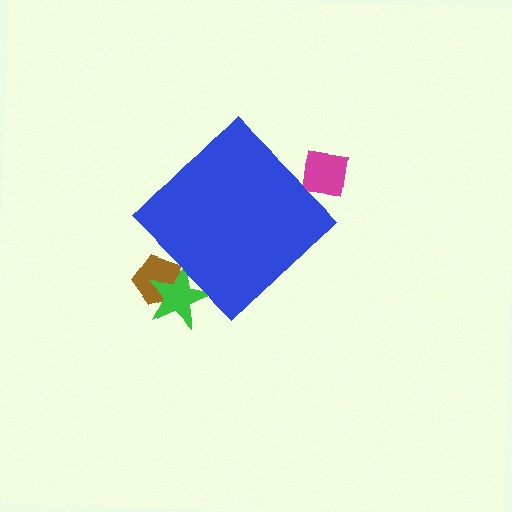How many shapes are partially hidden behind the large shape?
3 shapes are partially hidden.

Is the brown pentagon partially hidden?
Yes, the brown pentagon is partially hidden behind the blue diamond.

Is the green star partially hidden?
Yes, the green star is partially hidden behind the blue diamond.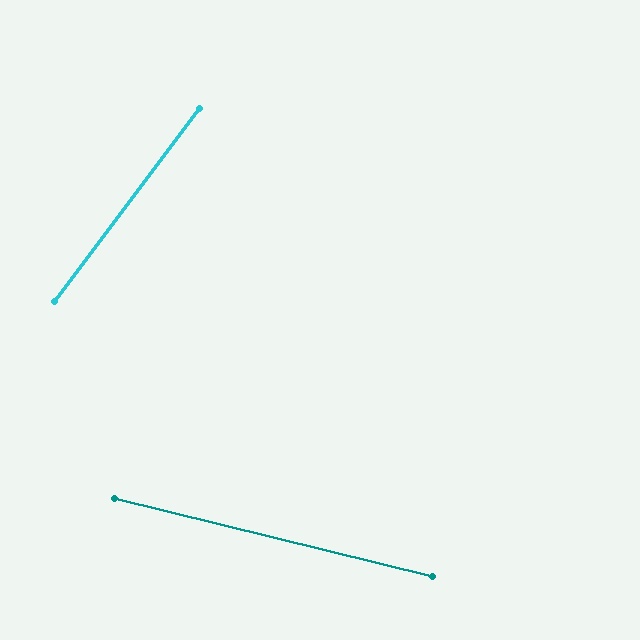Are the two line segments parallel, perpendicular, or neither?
Neither parallel nor perpendicular — they differ by about 67°.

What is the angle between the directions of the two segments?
Approximately 67 degrees.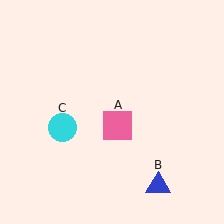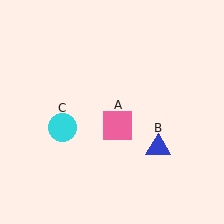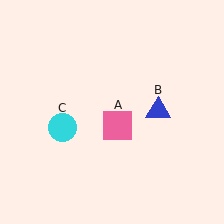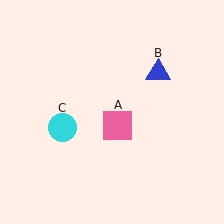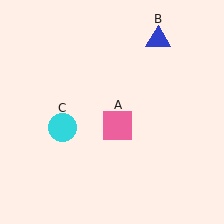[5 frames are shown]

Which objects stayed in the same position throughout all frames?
Pink square (object A) and cyan circle (object C) remained stationary.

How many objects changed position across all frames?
1 object changed position: blue triangle (object B).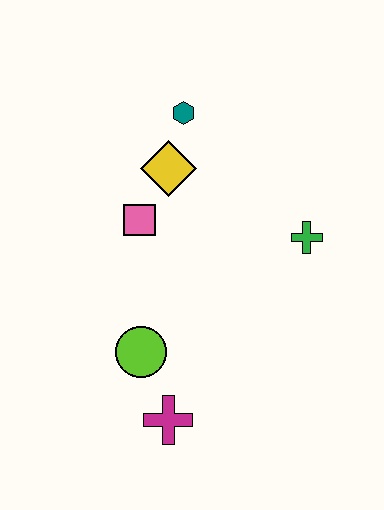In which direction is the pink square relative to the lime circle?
The pink square is above the lime circle.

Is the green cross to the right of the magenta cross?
Yes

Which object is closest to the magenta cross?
The lime circle is closest to the magenta cross.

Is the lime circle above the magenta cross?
Yes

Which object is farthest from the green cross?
The magenta cross is farthest from the green cross.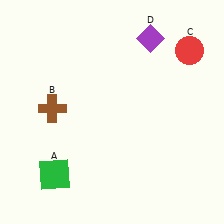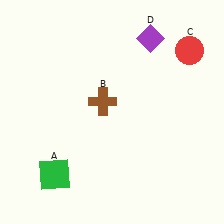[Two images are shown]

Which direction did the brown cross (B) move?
The brown cross (B) moved right.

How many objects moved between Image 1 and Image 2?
1 object moved between the two images.